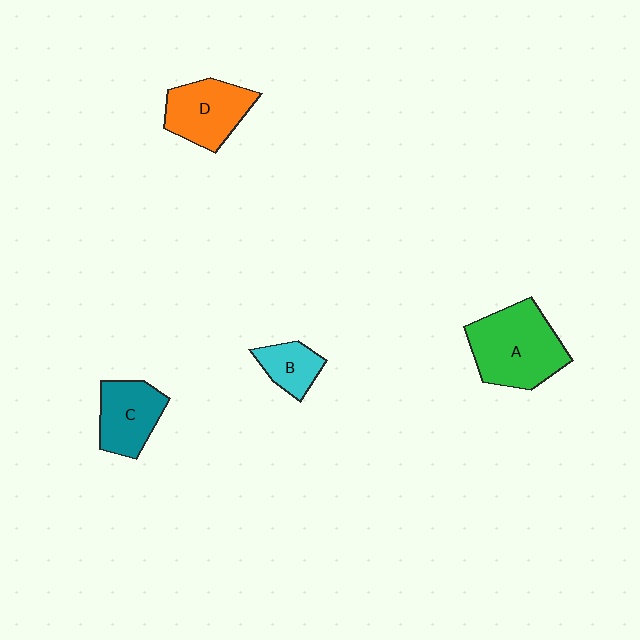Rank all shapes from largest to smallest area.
From largest to smallest: A (green), D (orange), C (teal), B (cyan).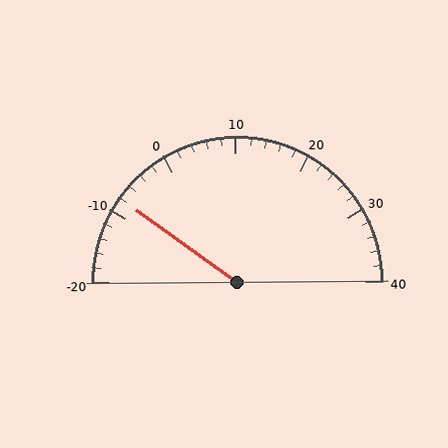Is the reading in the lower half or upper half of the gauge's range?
The reading is in the lower half of the range (-20 to 40).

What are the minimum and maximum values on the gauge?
The gauge ranges from -20 to 40.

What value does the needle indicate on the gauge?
The needle indicates approximately -8.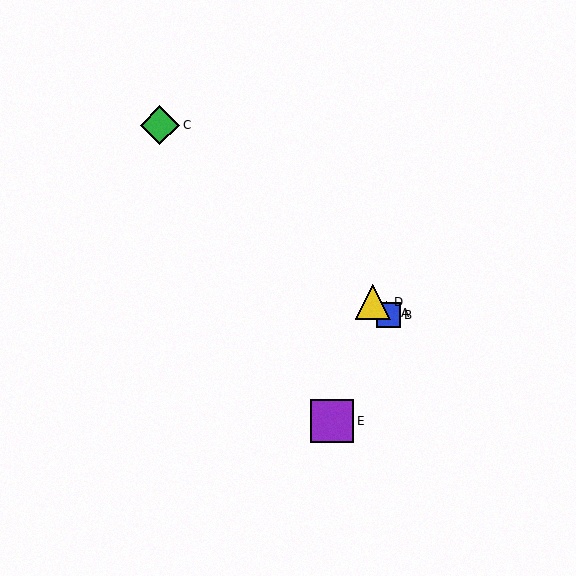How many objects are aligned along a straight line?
4 objects (A, B, C, D) are aligned along a straight line.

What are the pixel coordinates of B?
Object B is at (389, 315).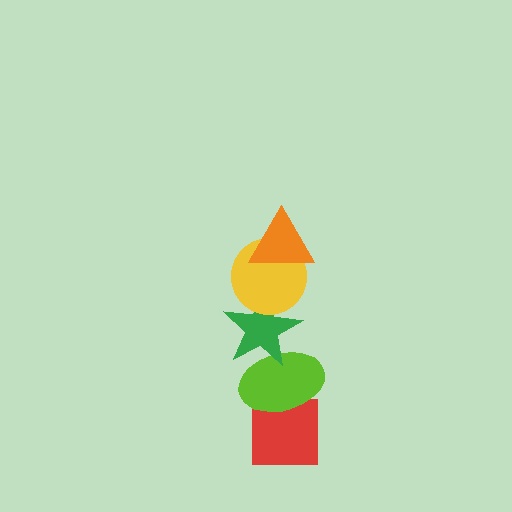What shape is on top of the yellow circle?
The orange triangle is on top of the yellow circle.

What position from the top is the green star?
The green star is 3rd from the top.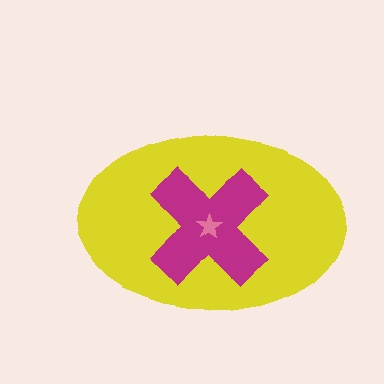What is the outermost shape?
The yellow ellipse.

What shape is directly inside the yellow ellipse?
The magenta cross.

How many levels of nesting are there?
3.